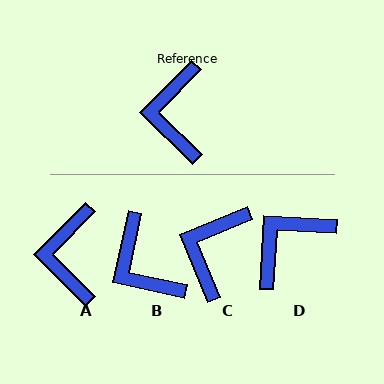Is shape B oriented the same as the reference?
No, it is off by about 33 degrees.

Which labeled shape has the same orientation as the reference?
A.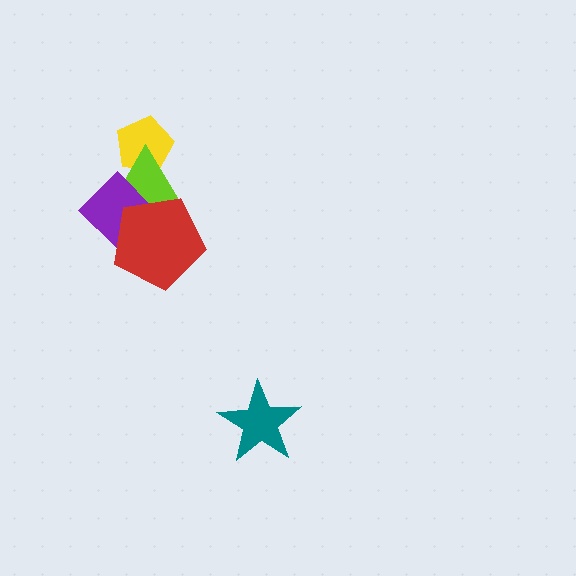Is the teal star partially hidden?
No, no other shape covers it.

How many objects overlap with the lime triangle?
3 objects overlap with the lime triangle.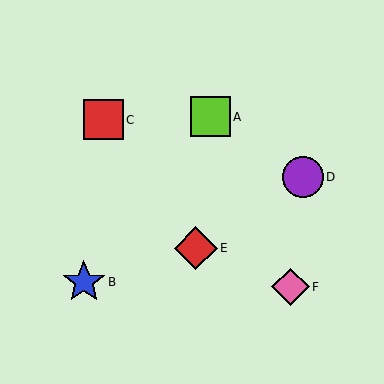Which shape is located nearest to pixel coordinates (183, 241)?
The red diamond (labeled E) at (196, 248) is nearest to that location.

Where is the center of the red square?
The center of the red square is at (103, 120).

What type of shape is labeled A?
Shape A is a lime square.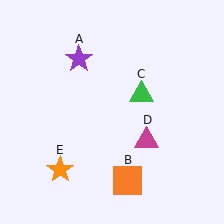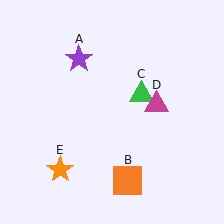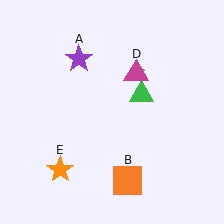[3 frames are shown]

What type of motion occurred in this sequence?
The magenta triangle (object D) rotated counterclockwise around the center of the scene.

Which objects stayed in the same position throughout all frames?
Purple star (object A) and orange square (object B) and green triangle (object C) and orange star (object E) remained stationary.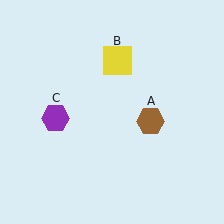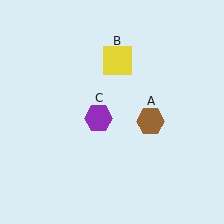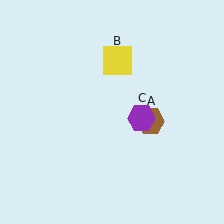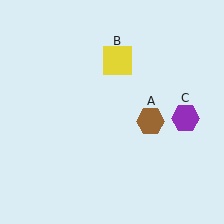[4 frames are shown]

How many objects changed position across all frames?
1 object changed position: purple hexagon (object C).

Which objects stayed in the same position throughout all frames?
Brown hexagon (object A) and yellow square (object B) remained stationary.